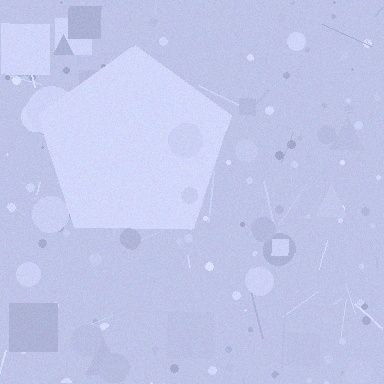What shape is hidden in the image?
A pentagon is hidden in the image.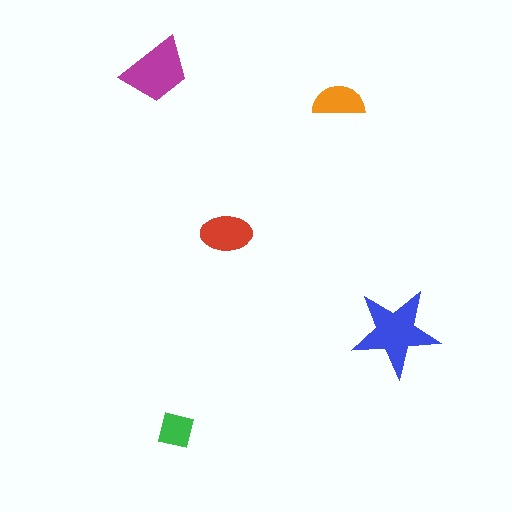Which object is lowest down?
The green square is bottommost.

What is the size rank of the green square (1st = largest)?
5th.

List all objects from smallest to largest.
The green square, the orange semicircle, the red ellipse, the magenta trapezoid, the blue star.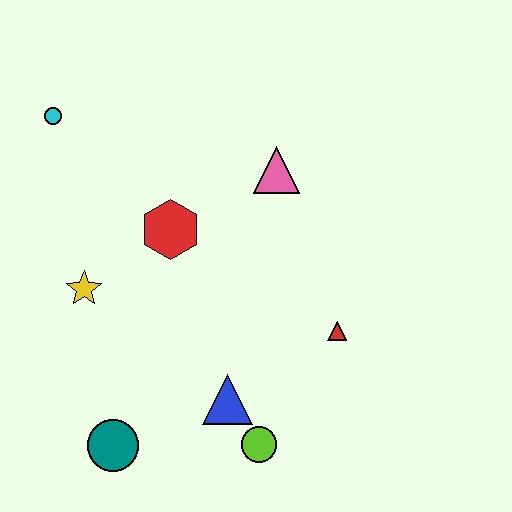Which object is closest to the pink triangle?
The red hexagon is closest to the pink triangle.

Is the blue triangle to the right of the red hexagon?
Yes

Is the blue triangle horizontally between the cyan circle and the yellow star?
No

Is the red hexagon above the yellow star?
Yes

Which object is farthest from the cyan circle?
The lime circle is farthest from the cyan circle.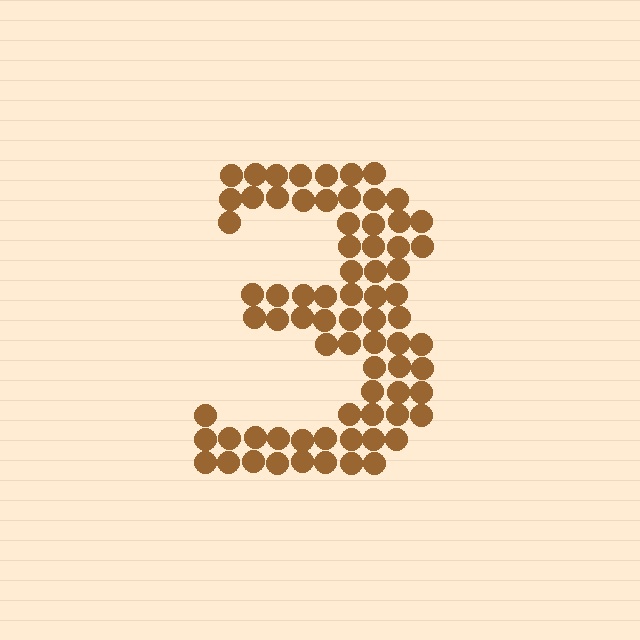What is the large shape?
The large shape is the digit 3.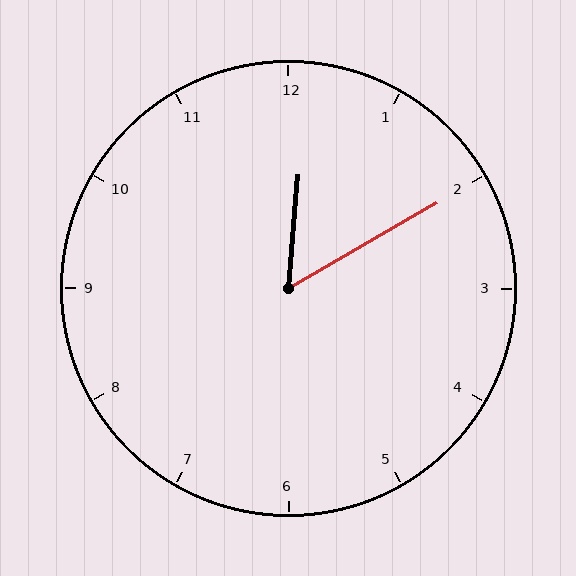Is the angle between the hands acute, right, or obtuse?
It is acute.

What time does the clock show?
12:10.